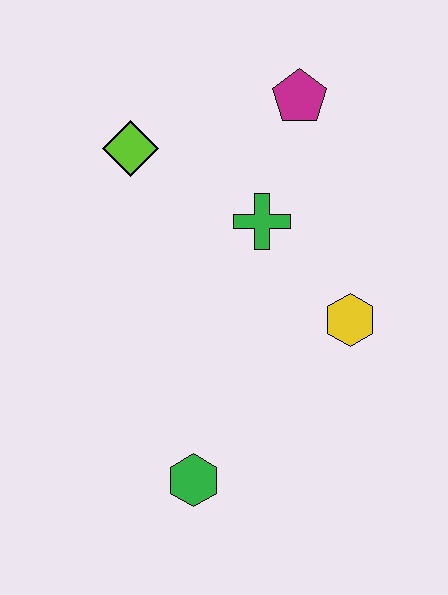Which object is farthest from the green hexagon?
The magenta pentagon is farthest from the green hexagon.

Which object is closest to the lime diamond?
The green cross is closest to the lime diamond.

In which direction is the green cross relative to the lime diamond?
The green cross is to the right of the lime diamond.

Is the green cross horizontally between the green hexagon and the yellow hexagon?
Yes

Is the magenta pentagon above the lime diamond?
Yes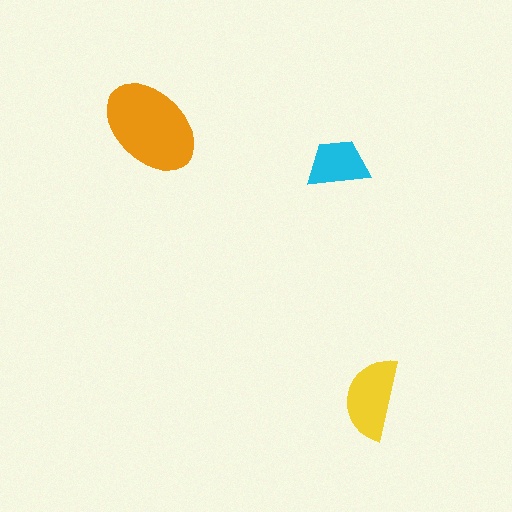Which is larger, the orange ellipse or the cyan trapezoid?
The orange ellipse.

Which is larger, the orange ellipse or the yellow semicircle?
The orange ellipse.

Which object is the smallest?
The cyan trapezoid.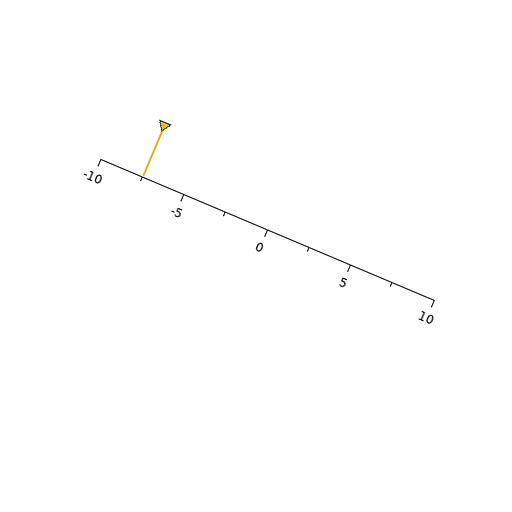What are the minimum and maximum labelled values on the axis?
The axis runs from -10 to 10.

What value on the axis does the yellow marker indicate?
The marker indicates approximately -7.5.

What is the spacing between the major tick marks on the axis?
The major ticks are spaced 5 apart.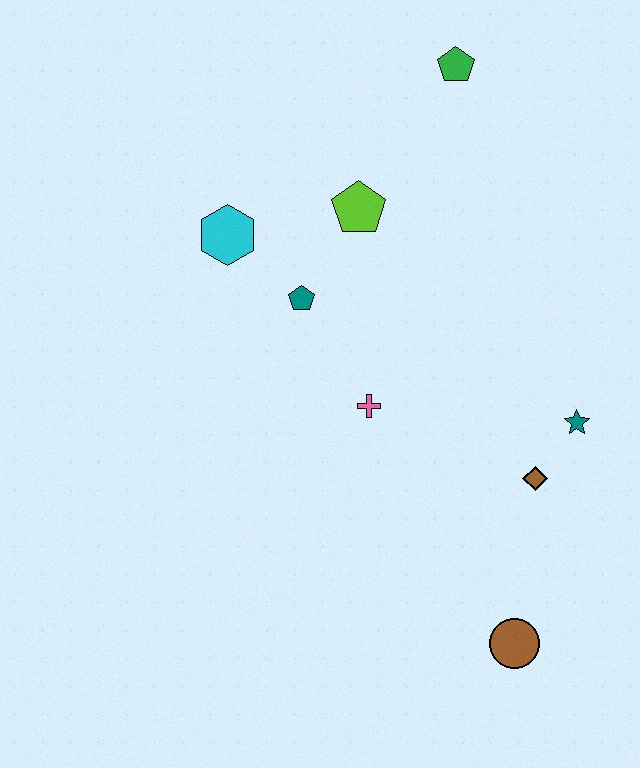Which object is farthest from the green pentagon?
The brown circle is farthest from the green pentagon.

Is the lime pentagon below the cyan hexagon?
No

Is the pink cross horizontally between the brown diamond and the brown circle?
No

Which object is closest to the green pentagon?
The lime pentagon is closest to the green pentagon.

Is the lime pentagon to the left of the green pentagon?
Yes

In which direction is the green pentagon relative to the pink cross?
The green pentagon is above the pink cross.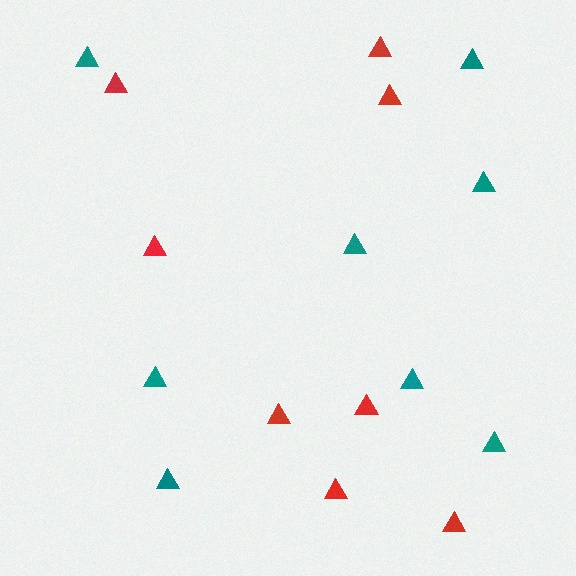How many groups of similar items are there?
There are 2 groups: one group of red triangles (8) and one group of teal triangles (8).